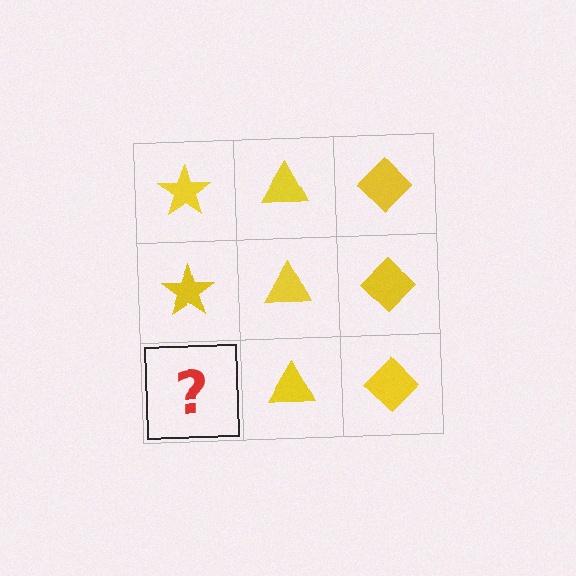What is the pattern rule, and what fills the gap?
The rule is that each column has a consistent shape. The gap should be filled with a yellow star.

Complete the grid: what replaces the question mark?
The question mark should be replaced with a yellow star.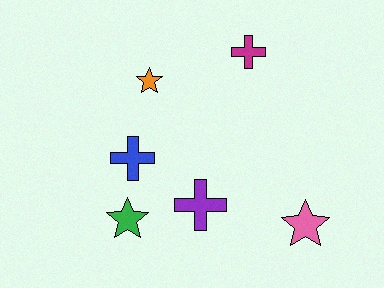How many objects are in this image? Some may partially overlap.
There are 6 objects.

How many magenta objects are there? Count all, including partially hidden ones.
There is 1 magenta object.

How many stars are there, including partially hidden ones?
There are 3 stars.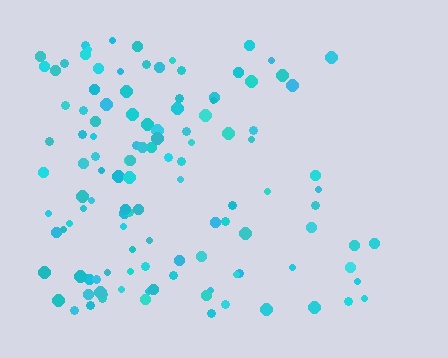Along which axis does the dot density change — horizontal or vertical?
Horizontal.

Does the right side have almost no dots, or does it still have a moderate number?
Still a moderate number, just noticeably fewer than the left.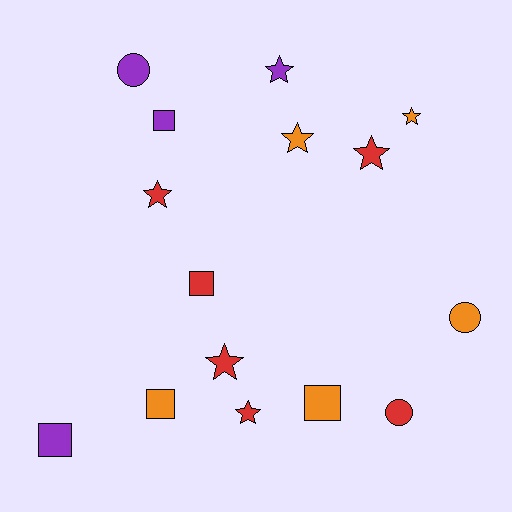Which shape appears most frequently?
Star, with 7 objects.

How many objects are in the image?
There are 15 objects.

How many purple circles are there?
There is 1 purple circle.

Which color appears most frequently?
Red, with 6 objects.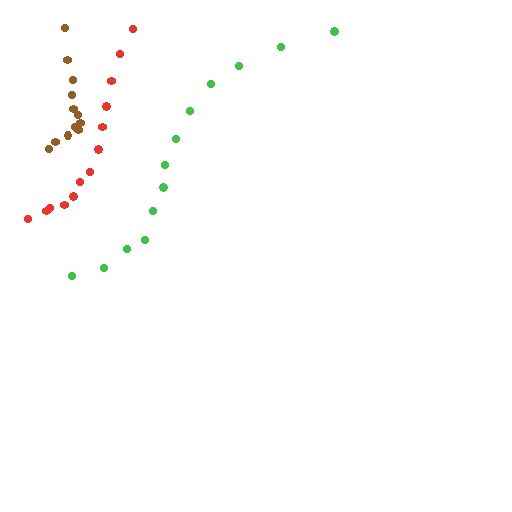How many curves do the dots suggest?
There are 3 distinct paths.